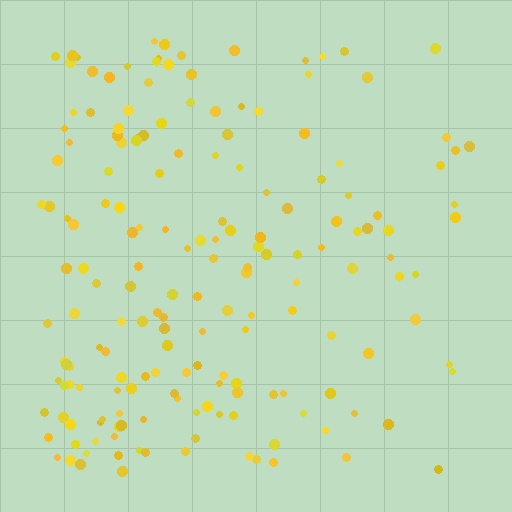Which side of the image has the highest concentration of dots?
The left.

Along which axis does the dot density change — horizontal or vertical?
Horizontal.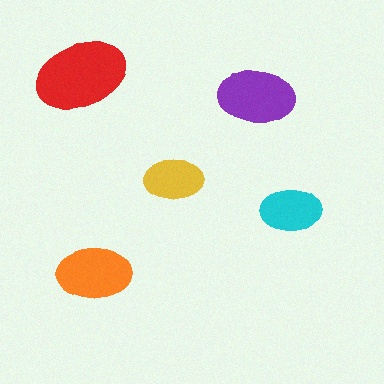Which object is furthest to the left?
The red ellipse is leftmost.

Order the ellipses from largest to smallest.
the red one, the purple one, the orange one, the cyan one, the yellow one.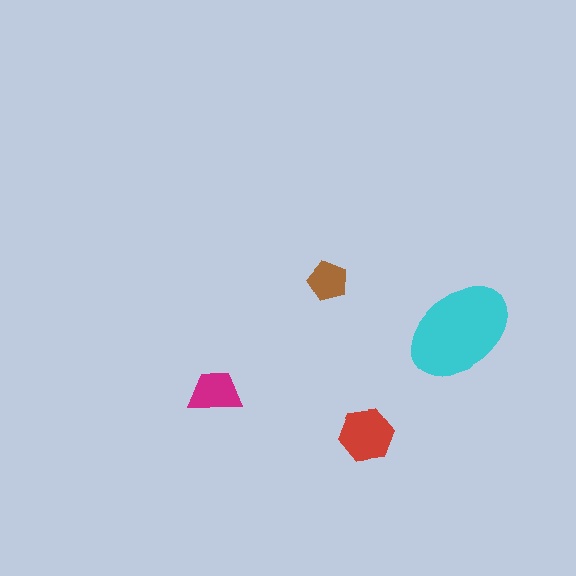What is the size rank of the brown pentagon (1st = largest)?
4th.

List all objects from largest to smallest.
The cyan ellipse, the red hexagon, the magenta trapezoid, the brown pentagon.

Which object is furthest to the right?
The cyan ellipse is rightmost.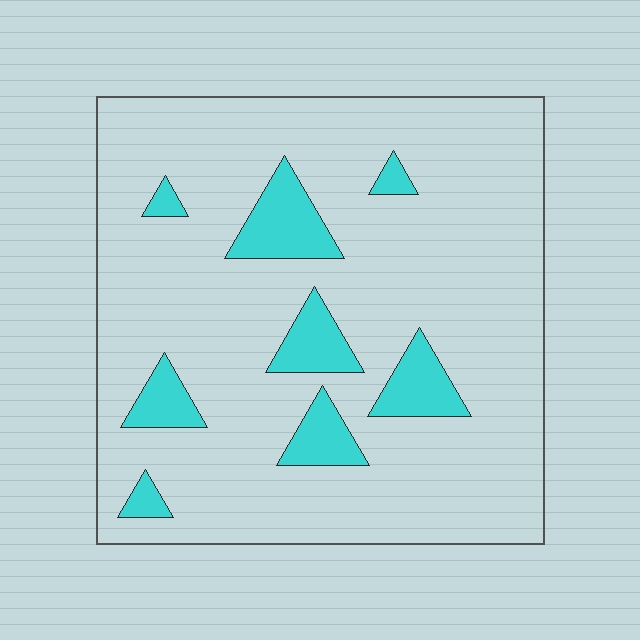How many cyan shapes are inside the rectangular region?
8.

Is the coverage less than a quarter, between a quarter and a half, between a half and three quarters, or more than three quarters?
Less than a quarter.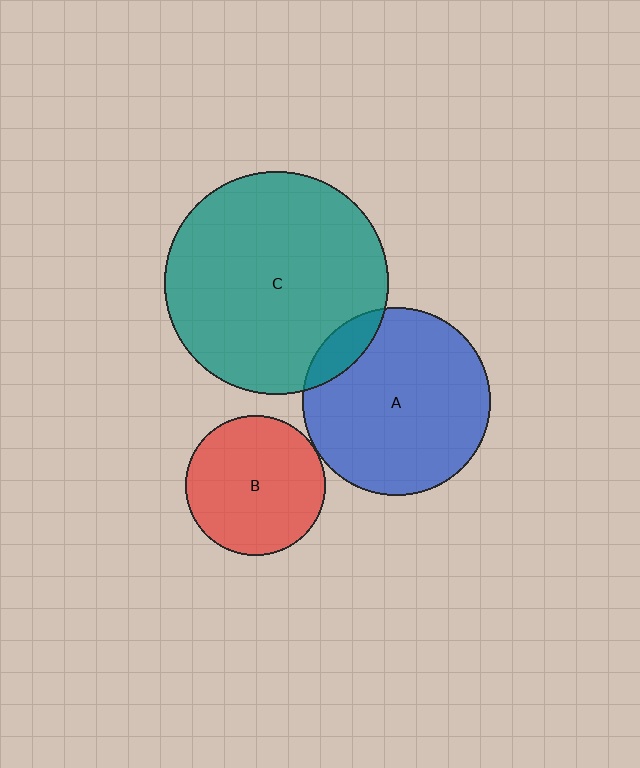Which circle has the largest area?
Circle C (teal).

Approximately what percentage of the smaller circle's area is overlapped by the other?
Approximately 5%.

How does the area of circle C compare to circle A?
Approximately 1.4 times.